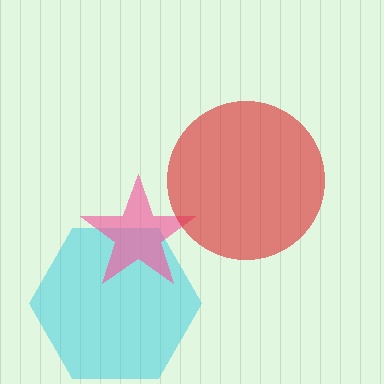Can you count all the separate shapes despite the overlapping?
Yes, there are 3 separate shapes.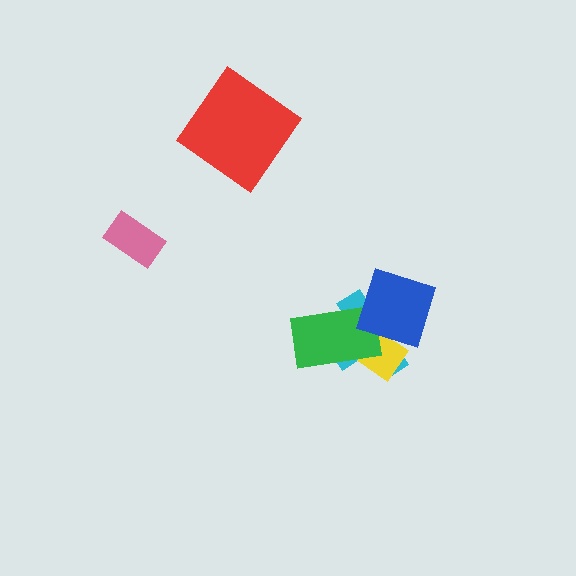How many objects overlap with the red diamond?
0 objects overlap with the red diamond.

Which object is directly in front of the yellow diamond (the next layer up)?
The green rectangle is directly in front of the yellow diamond.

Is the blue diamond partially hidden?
No, no other shape covers it.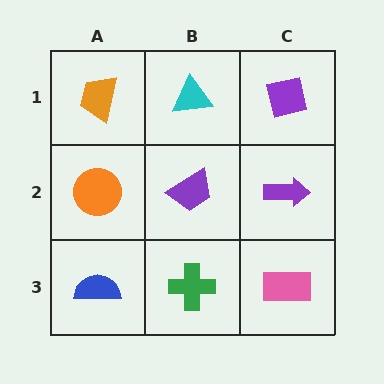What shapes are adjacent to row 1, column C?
A purple arrow (row 2, column C), a cyan triangle (row 1, column B).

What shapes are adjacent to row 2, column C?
A purple square (row 1, column C), a pink rectangle (row 3, column C), a purple trapezoid (row 2, column B).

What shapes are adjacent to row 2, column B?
A cyan triangle (row 1, column B), a green cross (row 3, column B), an orange circle (row 2, column A), a purple arrow (row 2, column C).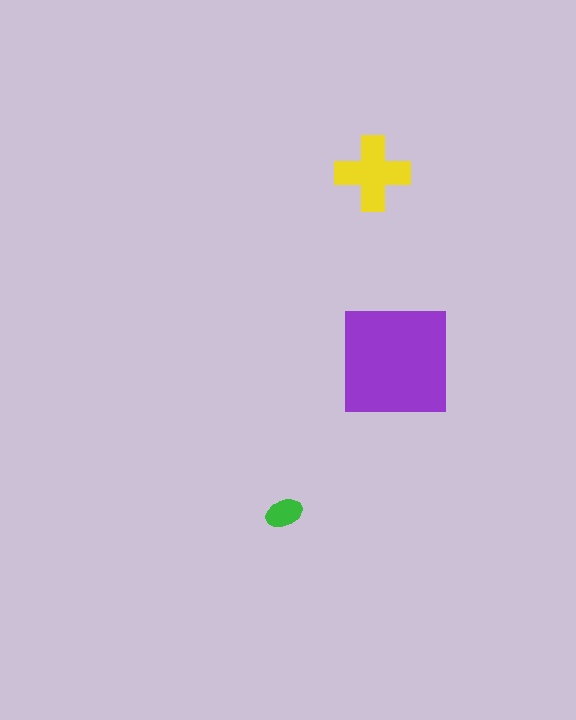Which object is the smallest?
The green ellipse.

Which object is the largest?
The purple square.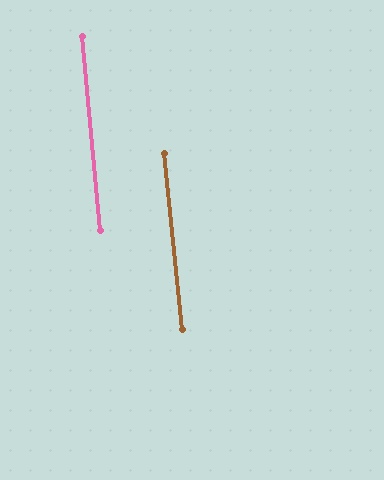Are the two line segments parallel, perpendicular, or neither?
Parallel — their directions differ by only 0.8°.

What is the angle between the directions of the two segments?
Approximately 1 degree.